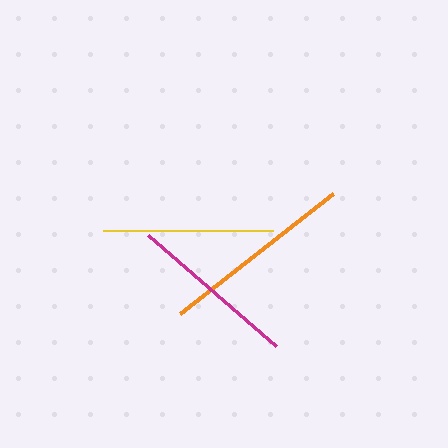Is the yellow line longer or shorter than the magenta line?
The magenta line is longer than the yellow line.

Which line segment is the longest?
The orange line is the longest at approximately 195 pixels.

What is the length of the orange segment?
The orange segment is approximately 195 pixels long.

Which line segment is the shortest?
The yellow line is the shortest at approximately 170 pixels.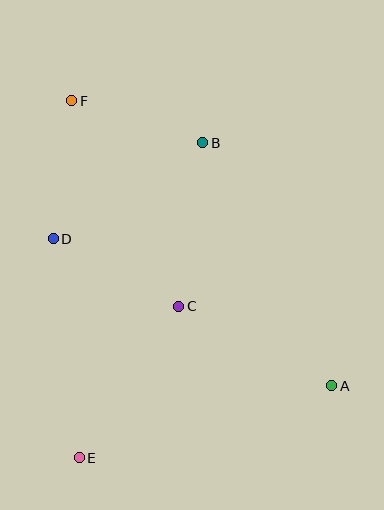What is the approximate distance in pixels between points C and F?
The distance between C and F is approximately 232 pixels.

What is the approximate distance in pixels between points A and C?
The distance between A and C is approximately 173 pixels.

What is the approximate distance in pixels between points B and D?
The distance between B and D is approximately 178 pixels.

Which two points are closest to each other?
Points B and F are closest to each other.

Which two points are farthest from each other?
Points A and F are farthest from each other.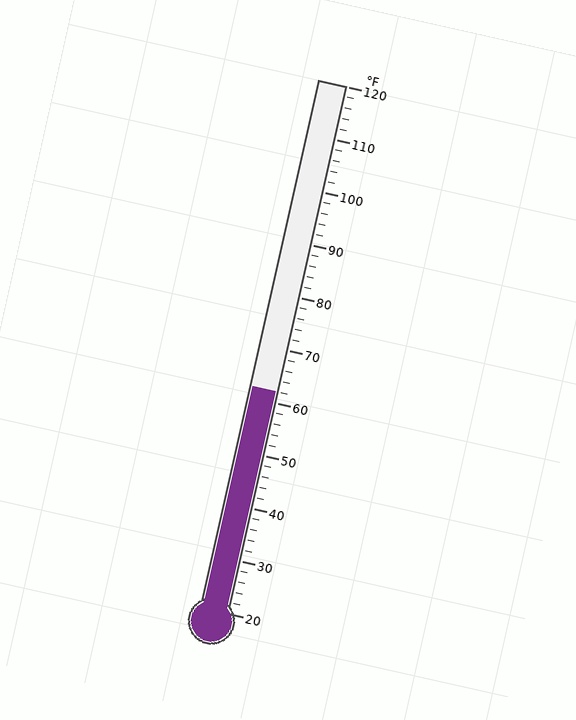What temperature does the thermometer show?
The thermometer shows approximately 62°F.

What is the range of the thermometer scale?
The thermometer scale ranges from 20°F to 120°F.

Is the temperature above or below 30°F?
The temperature is above 30°F.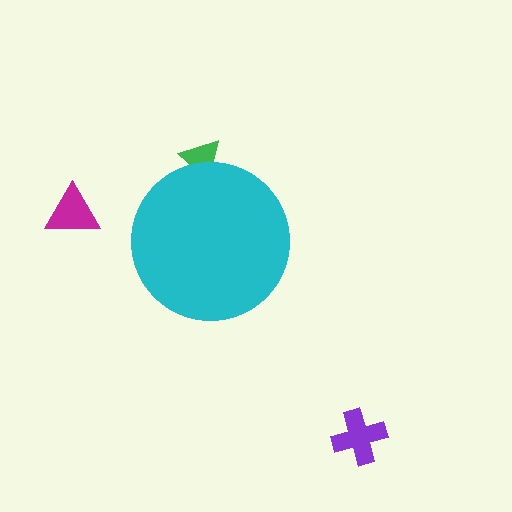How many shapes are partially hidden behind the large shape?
1 shape is partially hidden.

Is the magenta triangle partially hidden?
No, the magenta triangle is fully visible.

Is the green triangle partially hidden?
Yes, the green triangle is partially hidden behind the cyan circle.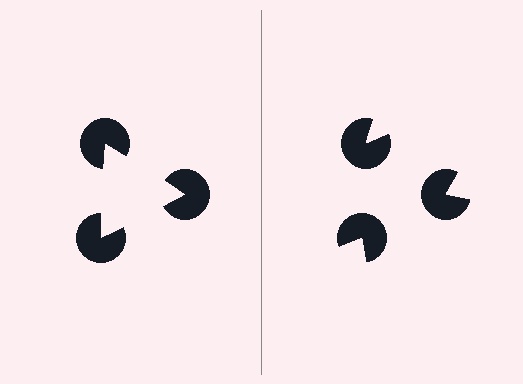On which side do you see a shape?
An illusory triangle appears on the left side. On the right side the wedge cuts are rotated, so no coherent shape forms.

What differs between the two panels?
The pac-man discs are positioned identically on both sides; only the wedge orientations differ. On the left they align to a triangle; on the right they are misaligned.